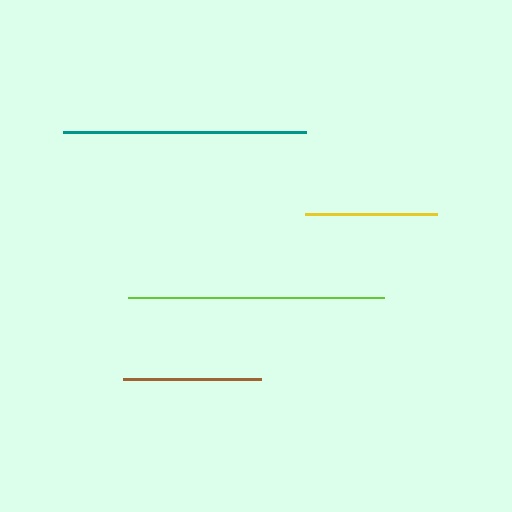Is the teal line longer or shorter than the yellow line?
The teal line is longer than the yellow line.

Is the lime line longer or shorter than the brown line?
The lime line is longer than the brown line.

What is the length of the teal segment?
The teal segment is approximately 243 pixels long.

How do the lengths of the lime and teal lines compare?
The lime and teal lines are approximately the same length.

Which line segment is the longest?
The lime line is the longest at approximately 256 pixels.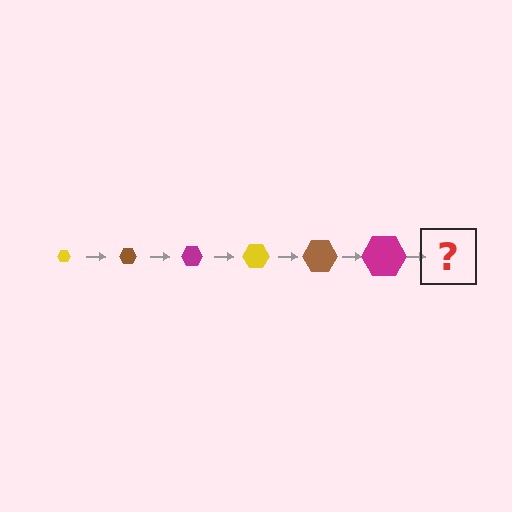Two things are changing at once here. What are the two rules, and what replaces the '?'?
The two rules are that the hexagon grows larger each step and the color cycles through yellow, brown, and magenta. The '?' should be a yellow hexagon, larger than the previous one.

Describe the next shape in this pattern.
It should be a yellow hexagon, larger than the previous one.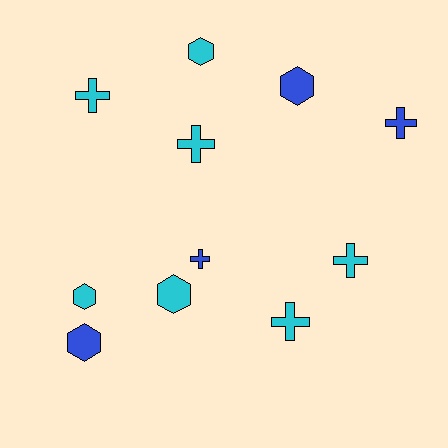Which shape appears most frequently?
Cross, with 6 objects.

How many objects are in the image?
There are 11 objects.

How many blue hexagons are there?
There are 2 blue hexagons.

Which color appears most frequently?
Cyan, with 7 objects.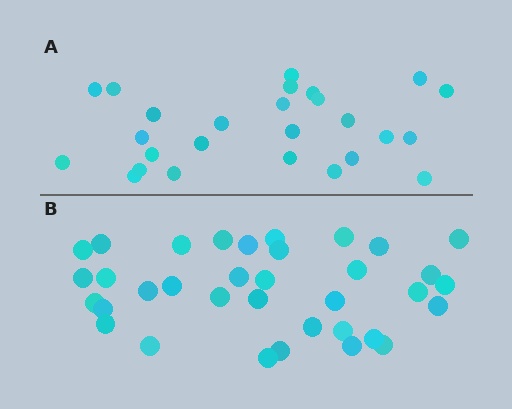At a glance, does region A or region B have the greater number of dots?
Region B (the bottom region) has more dots.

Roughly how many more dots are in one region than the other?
Region B has roughly 8 or so more dots than region A.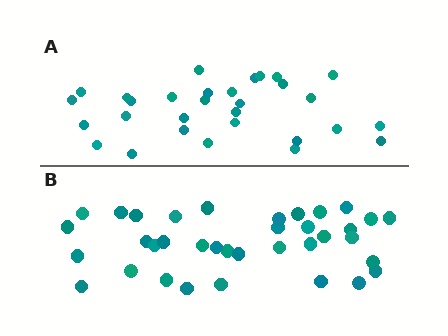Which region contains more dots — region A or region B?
Region B (the bottom region) has more dots.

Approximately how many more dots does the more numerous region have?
Region B has about 6 more dots than region A.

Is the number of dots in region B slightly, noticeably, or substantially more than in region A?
Region B has only slightly more — the two regions are fairly close. The ratio is roughly 1.2 to 1.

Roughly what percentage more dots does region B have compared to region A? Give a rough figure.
About 20% more.